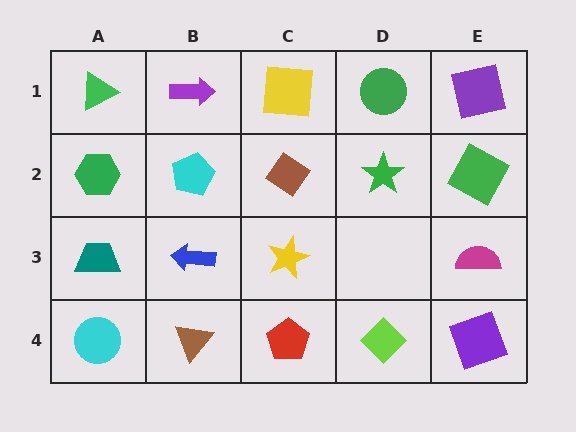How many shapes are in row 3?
4 shapes.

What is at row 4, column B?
A brown triangle.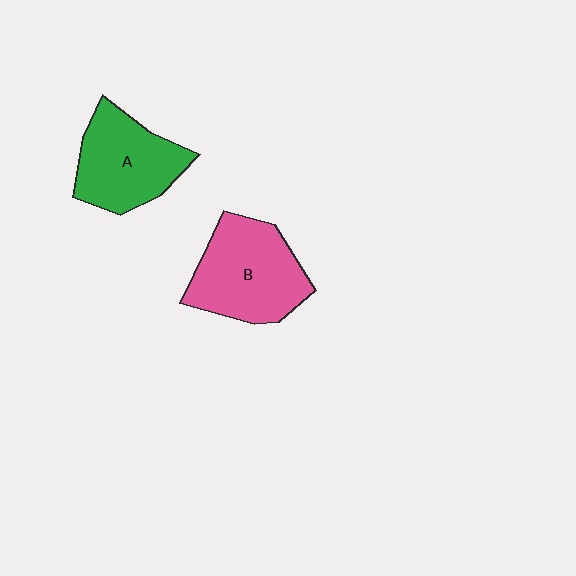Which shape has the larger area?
Shape B (pink).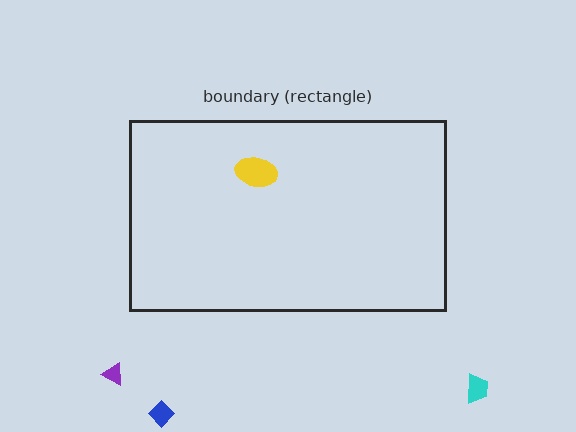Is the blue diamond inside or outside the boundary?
Outside.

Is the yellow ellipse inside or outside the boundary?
Inside.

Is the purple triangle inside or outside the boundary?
Outside.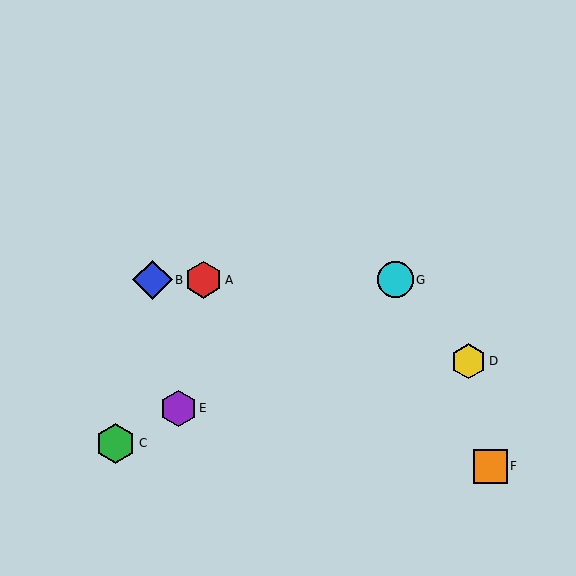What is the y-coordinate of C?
Object C is at y≈443.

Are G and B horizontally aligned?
Yes, both are at y≈280.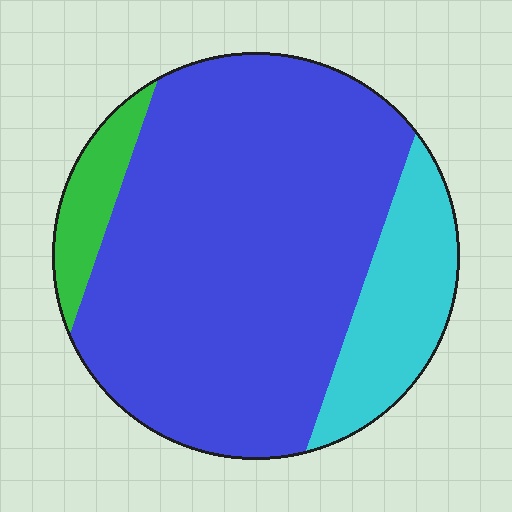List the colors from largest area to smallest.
From largest to smallest: blue, cyan, green.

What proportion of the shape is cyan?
Cyan covers roughly 15% of the shape.